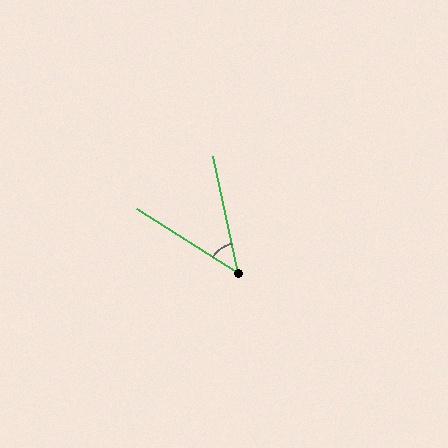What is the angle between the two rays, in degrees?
Approximately 45 degrees.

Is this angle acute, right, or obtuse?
It is acute.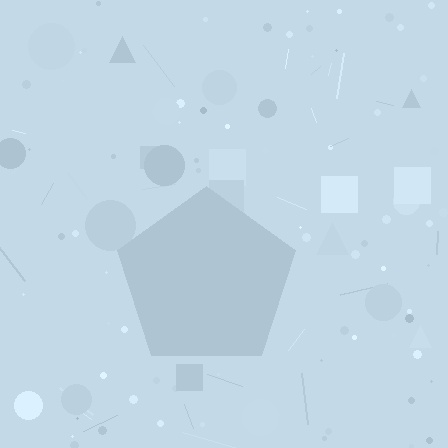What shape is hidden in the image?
A pentagon is hidden in the image.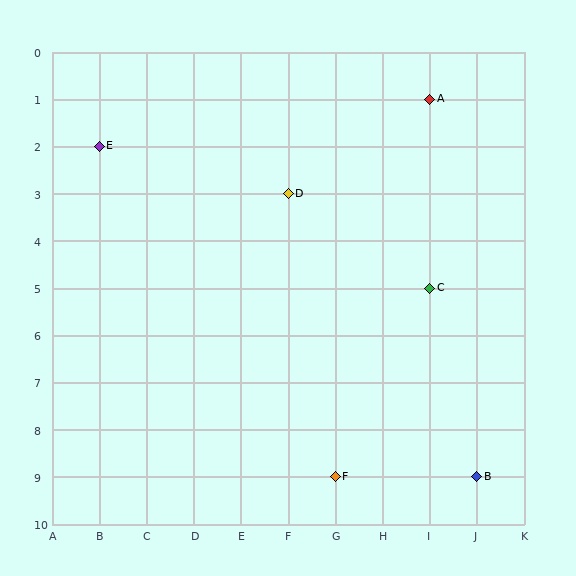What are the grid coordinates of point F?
Point F is at grid coordinates (G, 9).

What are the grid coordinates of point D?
Point D is at grid coordinates (F, 3).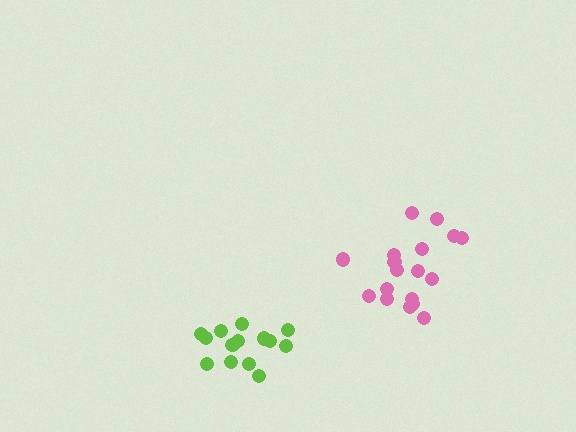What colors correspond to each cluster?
The clusters are colored: pink, lime.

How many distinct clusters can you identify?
There are 2 distinct clusters.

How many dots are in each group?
Group 1: 18 dots, Group 2: 14 dots (32 total).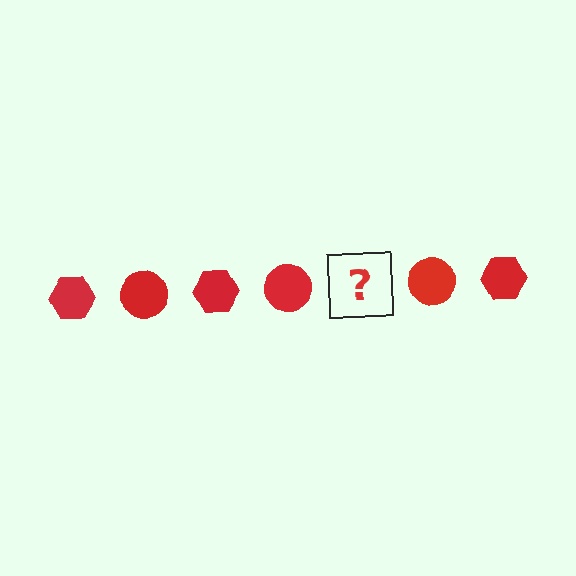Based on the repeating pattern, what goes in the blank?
The blank should be a red hexagon.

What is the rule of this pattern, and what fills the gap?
The rule is that the pattern cycles through hexagon, circle shapes in red. The gap should be filled with a red hexagon.